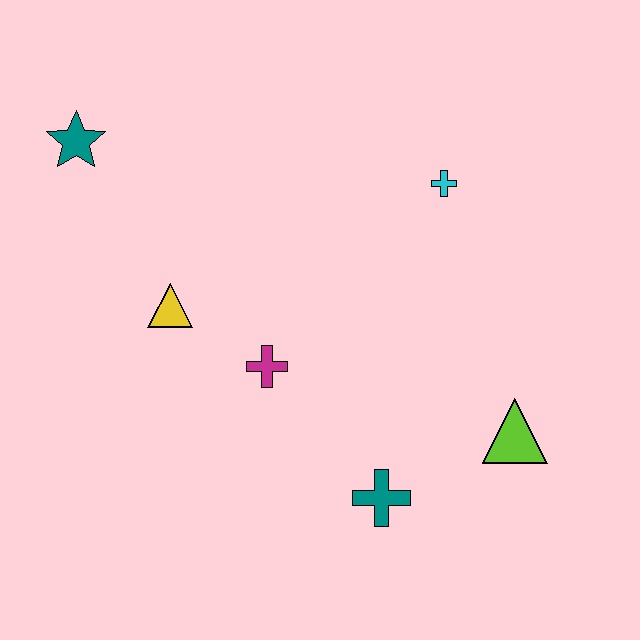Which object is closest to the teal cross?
The lime triangle is closest to the teal cross.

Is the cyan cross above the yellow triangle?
Yes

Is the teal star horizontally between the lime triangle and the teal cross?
No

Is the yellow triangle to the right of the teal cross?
No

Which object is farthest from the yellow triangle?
The lime triangle is farthest from the yellow triangle.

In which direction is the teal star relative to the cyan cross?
The teal star is to the left of the cyan cross.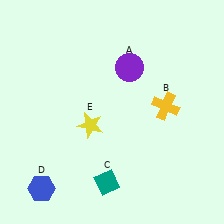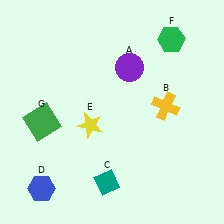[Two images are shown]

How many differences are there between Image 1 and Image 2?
There are 2 differences between the two images.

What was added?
A green hexagon (F), a green square (G) were added in Image 2.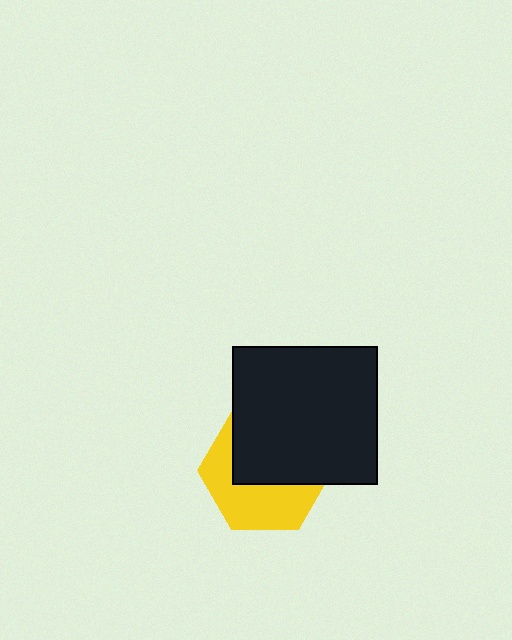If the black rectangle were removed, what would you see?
You would see the complete yellow hexagon.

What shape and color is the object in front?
The object in front is a black rectangle.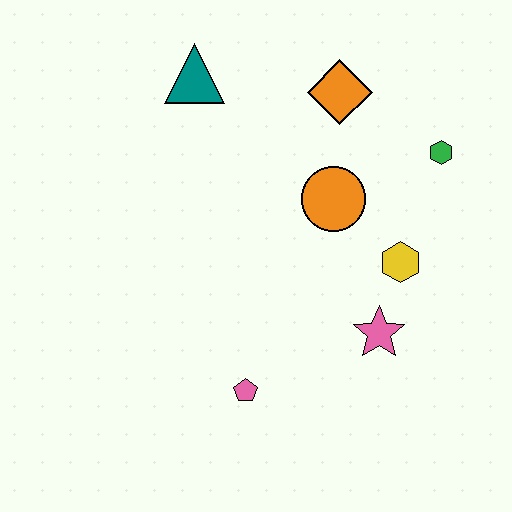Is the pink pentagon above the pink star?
No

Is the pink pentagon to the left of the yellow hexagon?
Yes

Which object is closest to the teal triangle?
The orange diamond is closest to the teal triangle.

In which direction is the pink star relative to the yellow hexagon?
The pink star is below the yellow hexagon.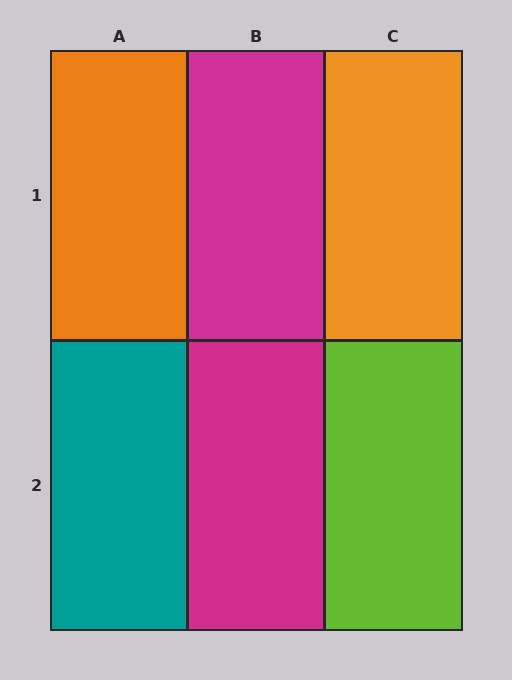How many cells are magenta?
2 cells are magenta.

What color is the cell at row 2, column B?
Magenta.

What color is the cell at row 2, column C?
Lime.